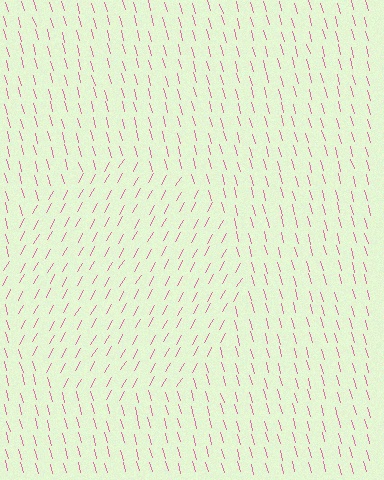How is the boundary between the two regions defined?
The boundary is defined purely by a change in line orientation (approximately 45 degrees difference). All lines are the same color and thickness.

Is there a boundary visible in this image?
Yes, there is a texture boundary formed by a change in line orientation.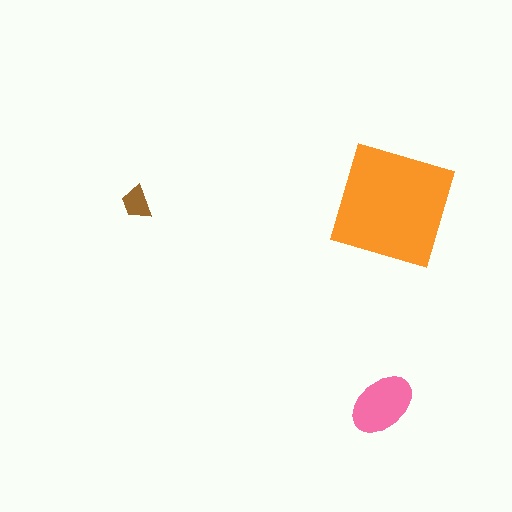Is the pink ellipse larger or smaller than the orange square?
Smaller.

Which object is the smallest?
The brown trapezoid.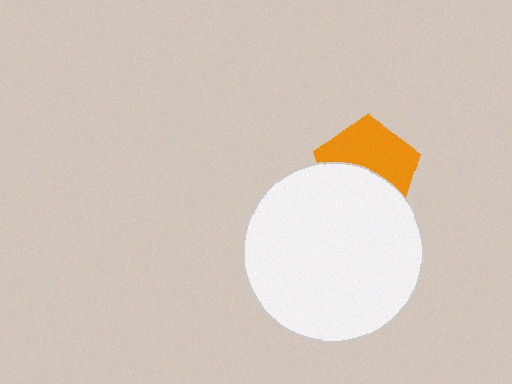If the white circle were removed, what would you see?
You would see the complete orange pentagon.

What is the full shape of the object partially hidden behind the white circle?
The partially hidden object is an orange pentagon.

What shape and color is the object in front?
The object in front is a white circle.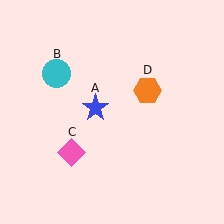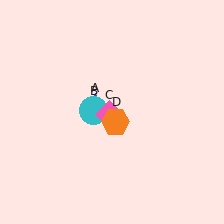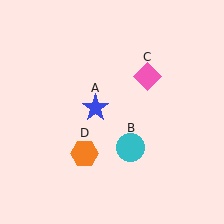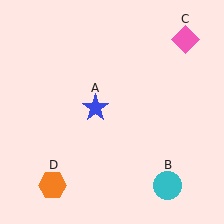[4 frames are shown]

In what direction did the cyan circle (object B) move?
The cyan circle (object B) moved down and to the right.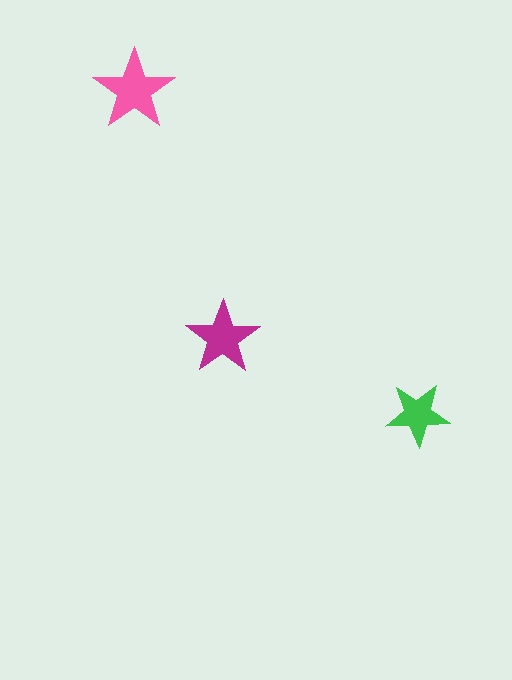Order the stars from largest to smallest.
the pink one, the magenta one, the green one.